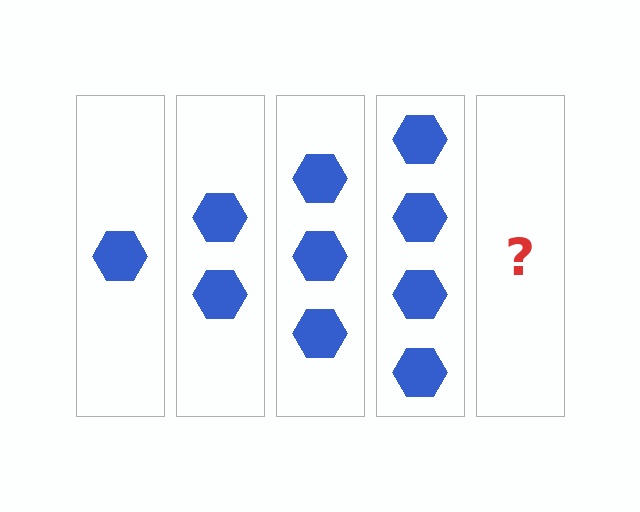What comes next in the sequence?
The next element should be 5 hexagons.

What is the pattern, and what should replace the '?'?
The pattern is that each step adds one more hexagon. The '?' should be 5 hexagons.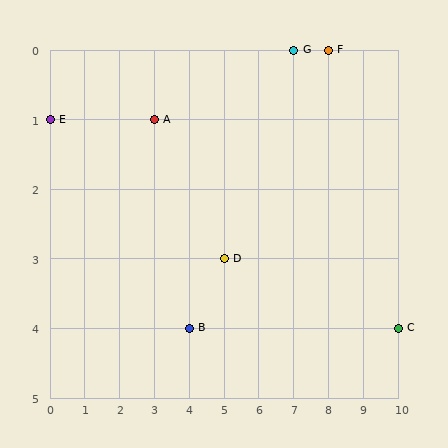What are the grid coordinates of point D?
Point D is at grid coordinates (5, 3).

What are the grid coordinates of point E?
Point E is at grid coordinates (0, 1).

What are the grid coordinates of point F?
Point F is at grid coordinates (8, 0).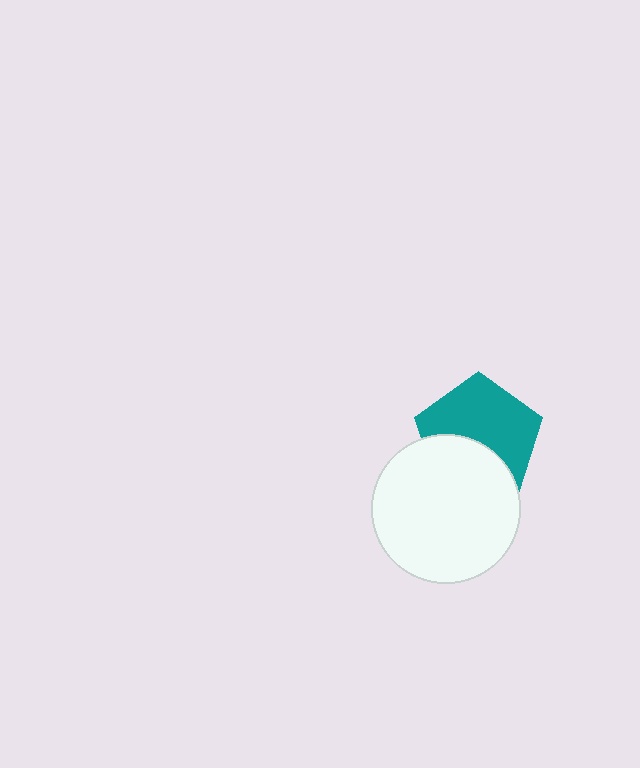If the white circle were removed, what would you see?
You would see the complete teal pentagon.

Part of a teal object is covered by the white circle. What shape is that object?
It is a pentagon.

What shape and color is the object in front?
The object in front is a white circle.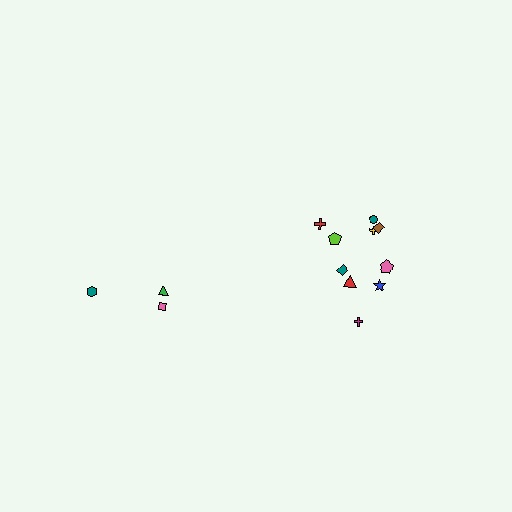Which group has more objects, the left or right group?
The right group.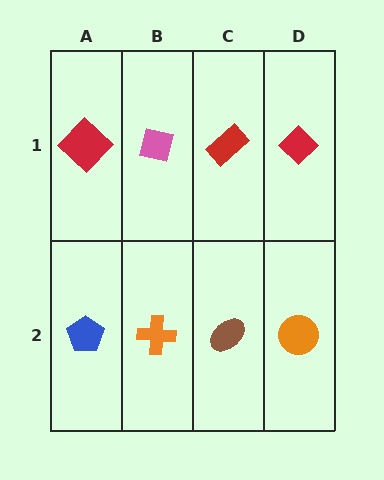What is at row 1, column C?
A red rectangle.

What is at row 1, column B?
A pink square.